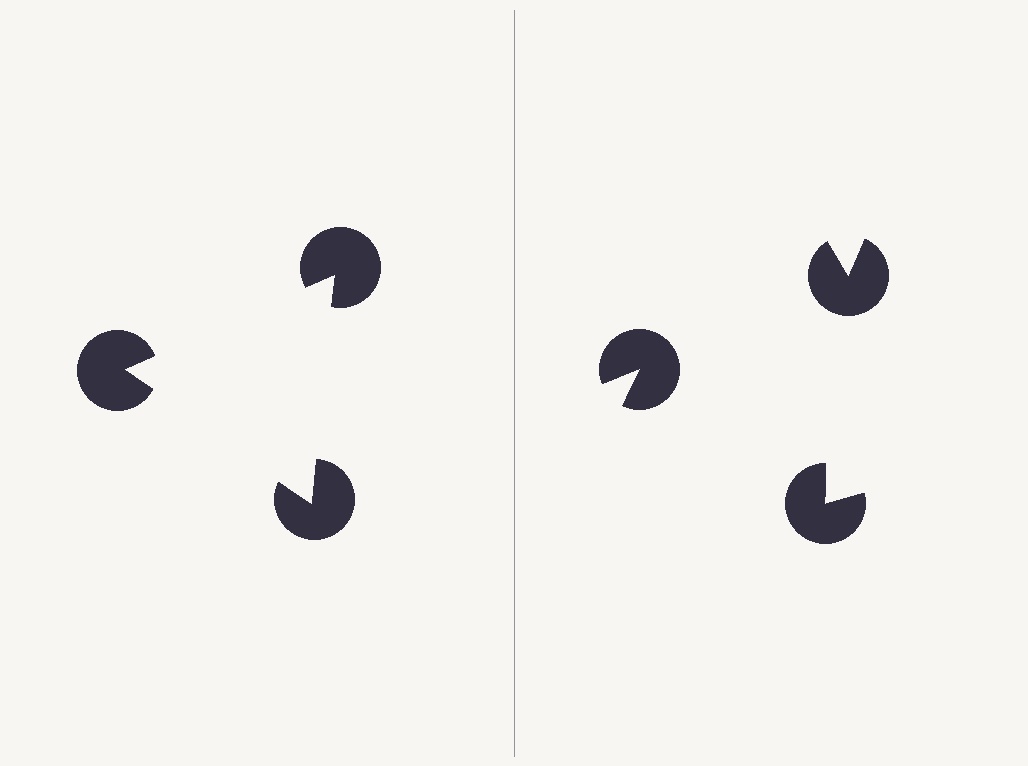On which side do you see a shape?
An illusory triangle appears on the left side. On the right side the wedge cuts are rotated, so no coherent shape forms.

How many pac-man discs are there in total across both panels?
6 — 3 on each side.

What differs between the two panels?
The pac-man discs are positioned identically on both sides; only the wedge orientations differ. On the left they align to a triangle; on the right they are misaligned.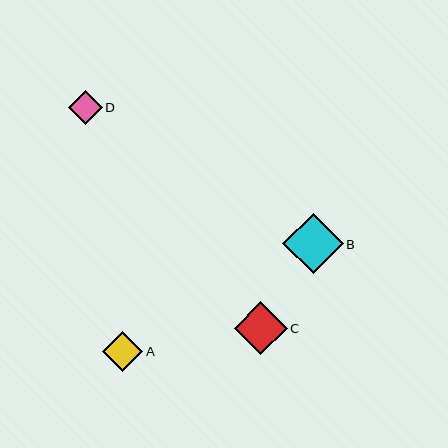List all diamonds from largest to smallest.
From largest to smallest: B, C, A, D.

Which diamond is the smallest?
Diamond D is the smallest with a size of approximately 34 pixels.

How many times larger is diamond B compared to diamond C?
Diamond B is approximately 1.1 times the size of diamond C.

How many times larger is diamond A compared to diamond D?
Diamond A is approximately 1.2 times the size of diamond D.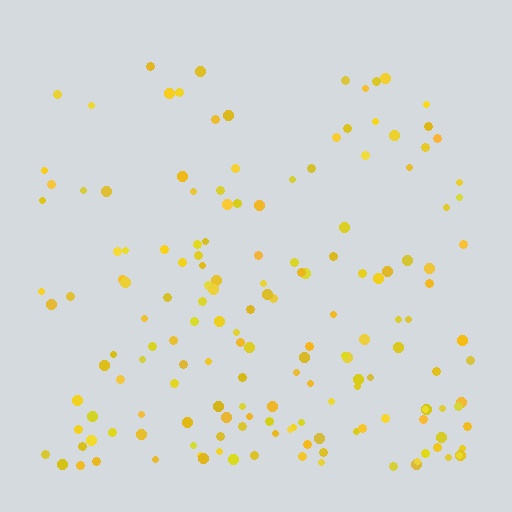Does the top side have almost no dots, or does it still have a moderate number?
Still a moderate number, just noticeably fewer than the bottom.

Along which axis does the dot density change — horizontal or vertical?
Vertical.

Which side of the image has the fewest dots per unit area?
The top.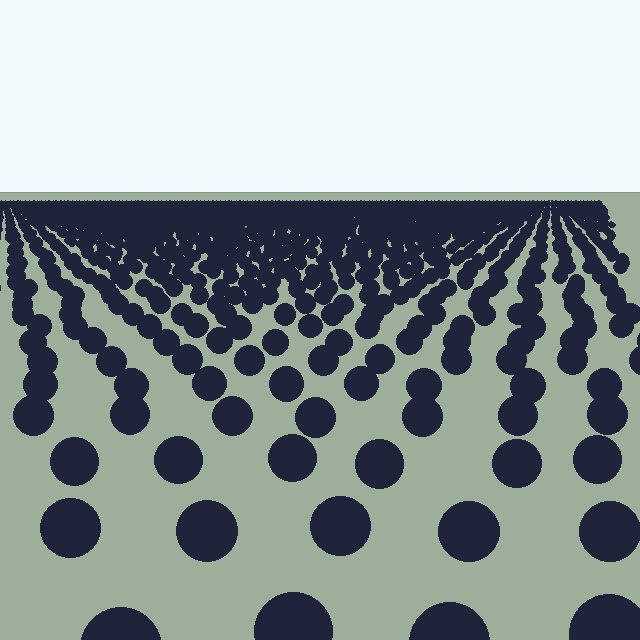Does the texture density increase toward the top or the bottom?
Density increases toward the top.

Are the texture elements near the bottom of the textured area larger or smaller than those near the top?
Larger. Near the bottom, elements are closer to the viewer and appear at a bigger on-screen size.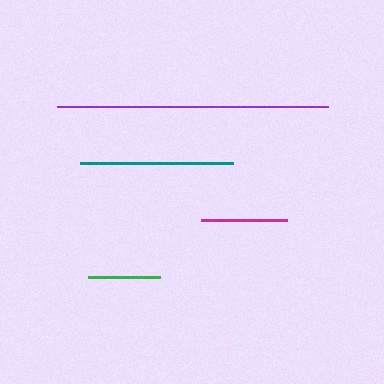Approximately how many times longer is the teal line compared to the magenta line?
The teal line is approximately 1.8 times the length of the magenta line.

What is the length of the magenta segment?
The magenta segment is approximately 85 pixels long.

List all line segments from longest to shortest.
From longest to shortest: purple, teal, magenta, green.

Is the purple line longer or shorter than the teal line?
The purple line is longer than the teal line.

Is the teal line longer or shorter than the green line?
The teal line is longer than the green line.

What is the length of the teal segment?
The teal segment is approximately 152 pixels long.